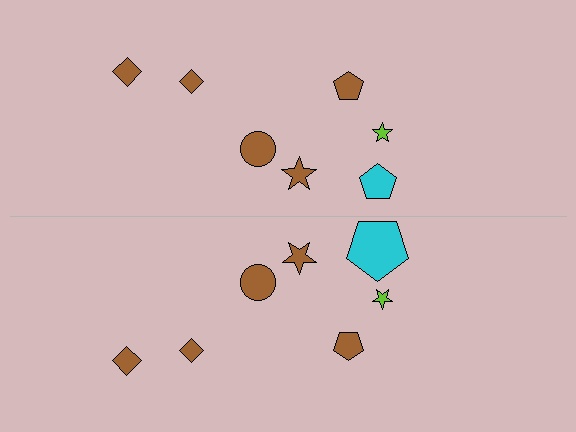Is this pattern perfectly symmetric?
No, the pattern is not perfectly symmetric. The cyan pentagon on the bottom side has a different size than its mirror counterpart.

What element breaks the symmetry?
The cyan pentagon on the bottom side has a different size than its mirror counterpart.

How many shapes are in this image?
There are 14 shapes in this image.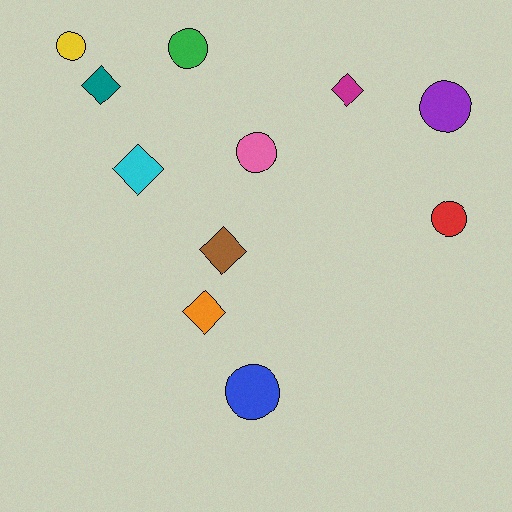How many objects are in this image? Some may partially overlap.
There are 11 objects.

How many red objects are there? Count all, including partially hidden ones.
There is 1 red object.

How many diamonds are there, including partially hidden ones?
There are 5 diamonds.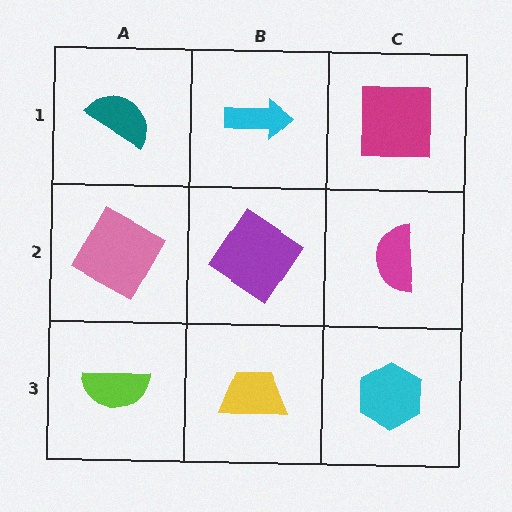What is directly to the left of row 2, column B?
A pink square.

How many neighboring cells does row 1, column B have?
3.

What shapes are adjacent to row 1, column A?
A pink square (row 2, column A), a cyan arrow (row 1, column B).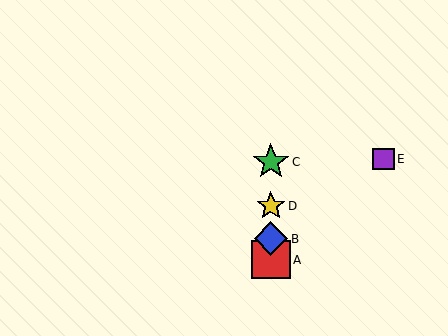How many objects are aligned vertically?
4 objects (A, B, C, D) are aligned vertically.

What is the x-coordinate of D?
Object D is at x≈271.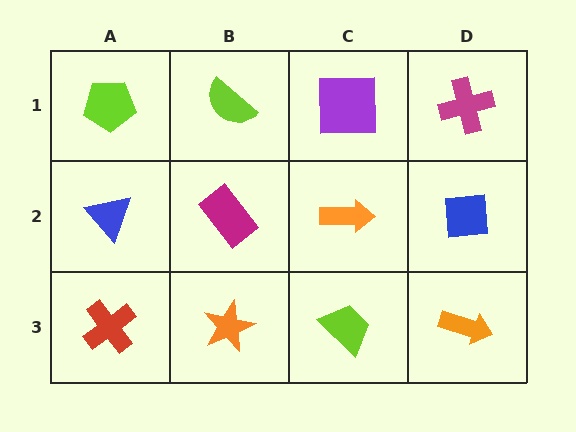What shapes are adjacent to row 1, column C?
An orange arrow (row 2, column C), a lime semicircle (row 1, column B), a magenta cross (row 1, column D).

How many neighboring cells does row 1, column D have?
2.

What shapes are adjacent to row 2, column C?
A purple square (row 1, column C), a lime trapezoid (row 3, column C), a magenta rectangle (row 2, column B), a blue square (row 2, column D).